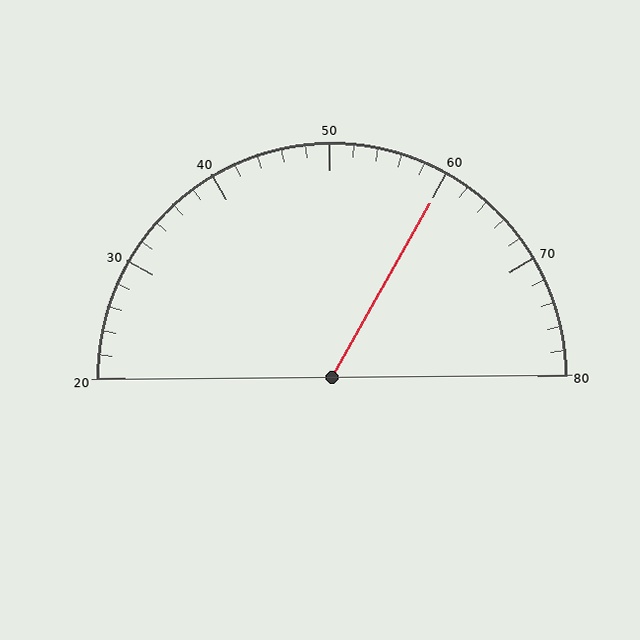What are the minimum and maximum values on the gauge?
The gauge ranges from 20 to 80.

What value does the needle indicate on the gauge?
The needle indicates approximately 60.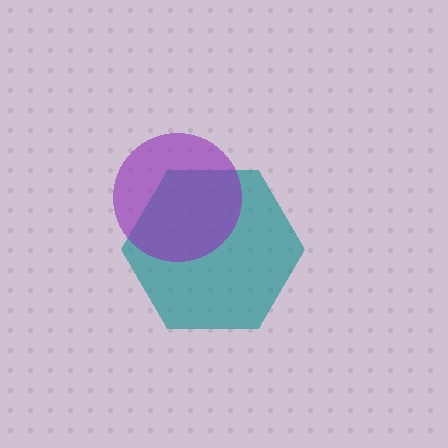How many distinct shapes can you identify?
There are 2 distinct shapes: a teal hexagon, a purple circle.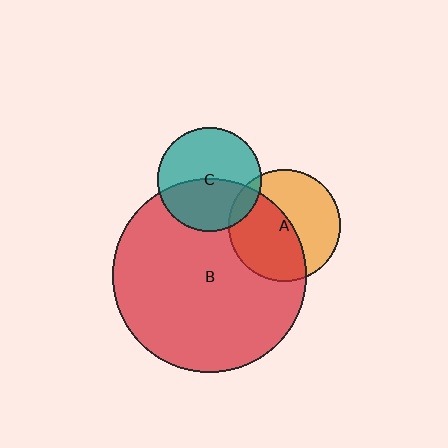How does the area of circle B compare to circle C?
Approximately 3.5 times.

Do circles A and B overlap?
Yes.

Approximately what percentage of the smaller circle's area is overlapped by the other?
Approximately 50%.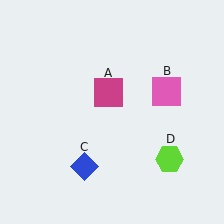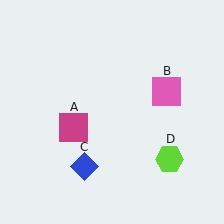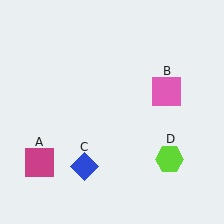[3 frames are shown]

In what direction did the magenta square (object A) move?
The magenta square (object A) moved down and to the left.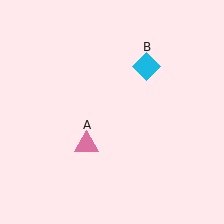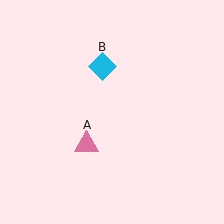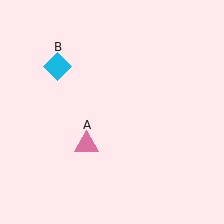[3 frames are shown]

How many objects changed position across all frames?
1 object changed position: cyan diamond (object B).